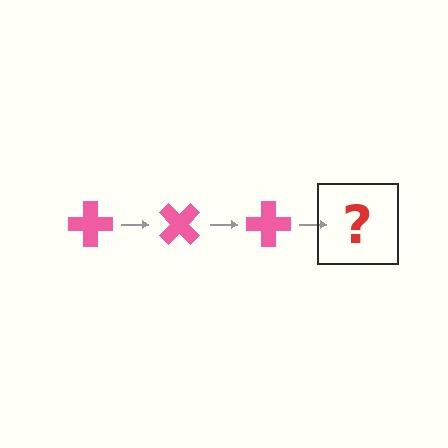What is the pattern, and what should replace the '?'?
The pattern is that the cross rotates 45 degrees each step. The '?' should be a pink cross rotated 135 degrees.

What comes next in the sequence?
The next element should be a pink cross rotated 135 degrees.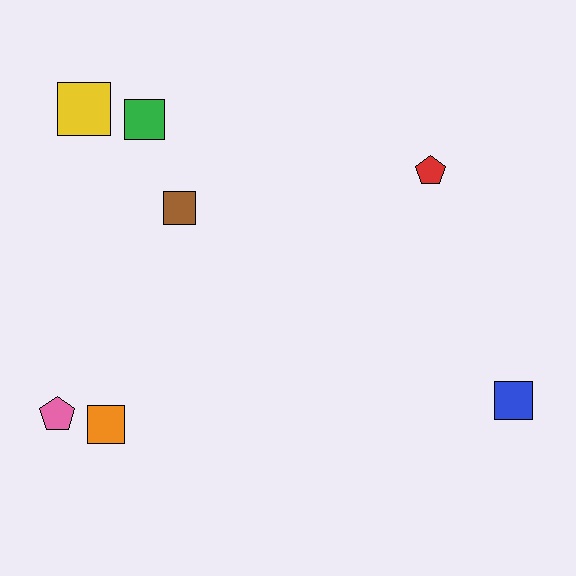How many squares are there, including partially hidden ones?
There are 5 squares.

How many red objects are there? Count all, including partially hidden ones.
There is 1 red object.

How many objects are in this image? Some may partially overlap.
There are 7 objects.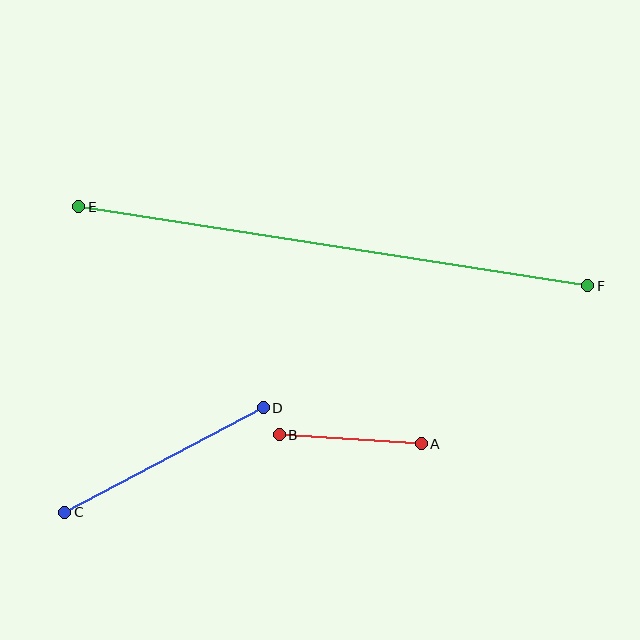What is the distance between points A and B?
The distance is approximately 142 pixels.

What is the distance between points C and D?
The distance is approximately 225 pixels.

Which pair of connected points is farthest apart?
Points E and F are farthest apart.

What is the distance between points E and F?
The distance is approximately 515 pixels.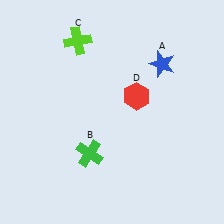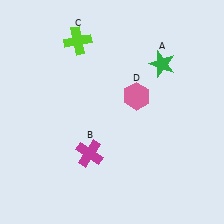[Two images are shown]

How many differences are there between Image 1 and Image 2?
There are 3 differences between the two images.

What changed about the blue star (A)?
In Image 1, A is blue. In Image 2, it changed to green.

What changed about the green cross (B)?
In Image 1, B is green. In Image 2, it changed to magenta.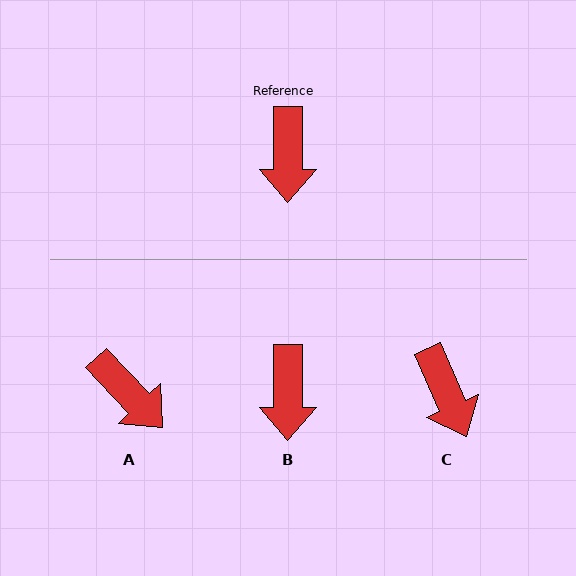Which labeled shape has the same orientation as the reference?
B.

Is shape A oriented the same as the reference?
No, it is off by about 44 degrees.